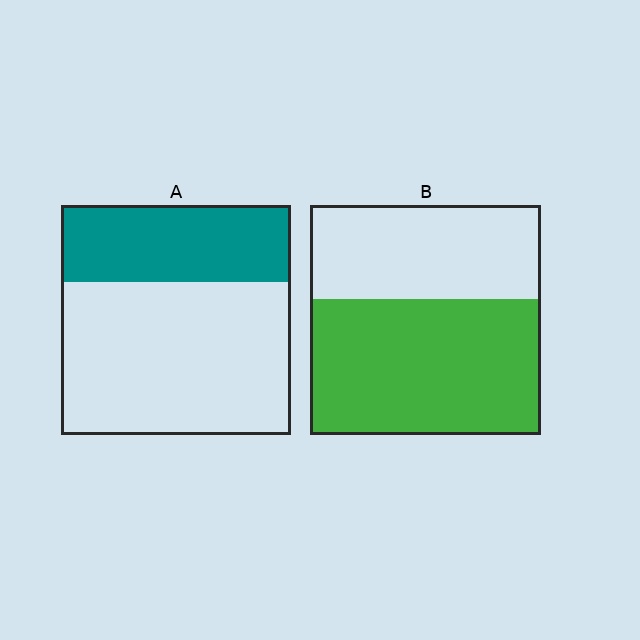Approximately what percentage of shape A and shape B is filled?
A is approximately 35% and B is approximately 60%.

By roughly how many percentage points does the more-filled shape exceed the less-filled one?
By roughly 25 percentage points (B over A).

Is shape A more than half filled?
No.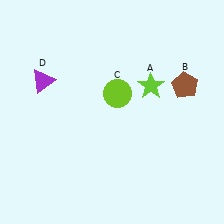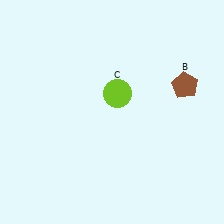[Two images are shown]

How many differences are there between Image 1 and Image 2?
There are 2 differences between the two images.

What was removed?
The lime star (A), the purple triangle (D) were removed in Image 2.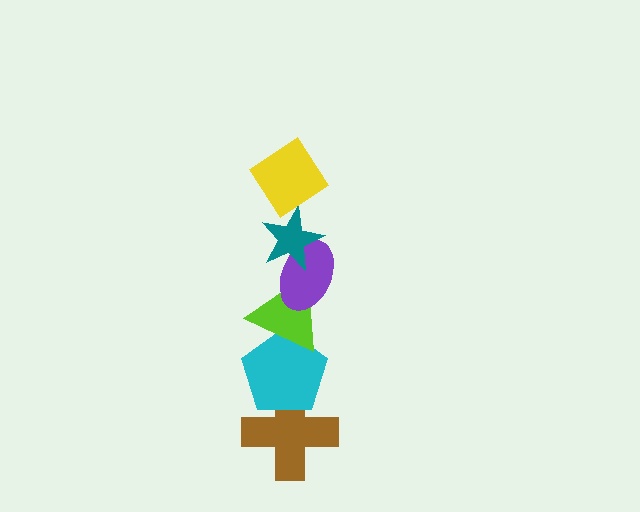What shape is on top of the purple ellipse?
The teal star is on top of the purple ellipse.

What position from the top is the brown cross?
The brown cross is 6th from the top.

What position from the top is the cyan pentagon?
The cyan pentagon is 5th from the top.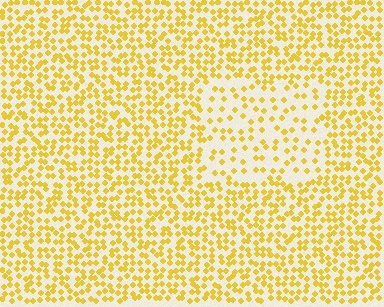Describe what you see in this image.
The image contains small yellow elements arranged at two different densities. A rectangle-shaped region is visible where the elements are less densely packed than the surrounding area.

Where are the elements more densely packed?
The elements are more densely packed outside the rectangle boundary.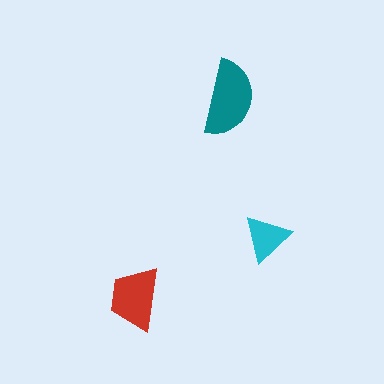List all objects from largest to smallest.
The teal semicircle, the red trapezoid, the cyan triangle.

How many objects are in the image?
There are 3 objects in the image.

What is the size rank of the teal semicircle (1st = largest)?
1st.